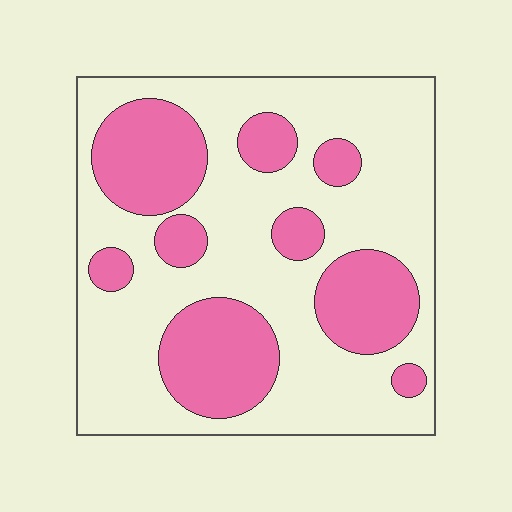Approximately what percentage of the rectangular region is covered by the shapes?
Approximately 35%.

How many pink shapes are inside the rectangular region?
9.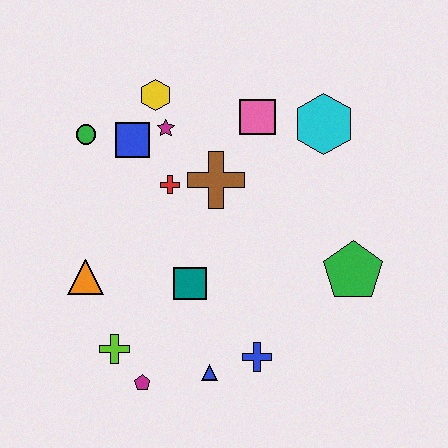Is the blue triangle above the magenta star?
No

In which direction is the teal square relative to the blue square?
The teal square is below the blue square.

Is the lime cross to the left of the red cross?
Yes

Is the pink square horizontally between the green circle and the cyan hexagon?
Yes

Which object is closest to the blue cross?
The blue triangle is closest to the blue cross.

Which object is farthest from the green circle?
The green pentagon is farthest from the green circle.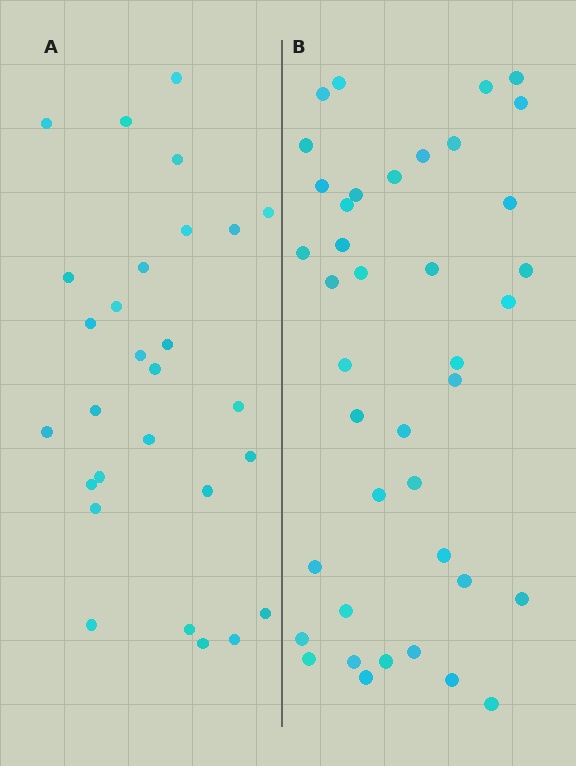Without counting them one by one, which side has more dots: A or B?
Region B (the right region) has more dots.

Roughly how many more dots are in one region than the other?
Region B has roughly 12 or so more dots than region A.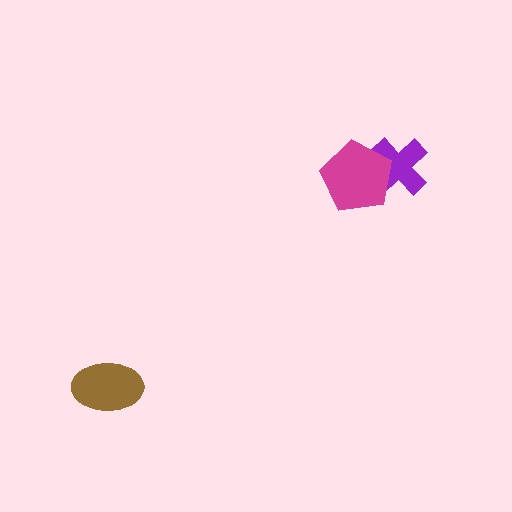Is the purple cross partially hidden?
Yes, it is partially covered by another shape.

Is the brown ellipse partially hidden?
No, no other shape covers it.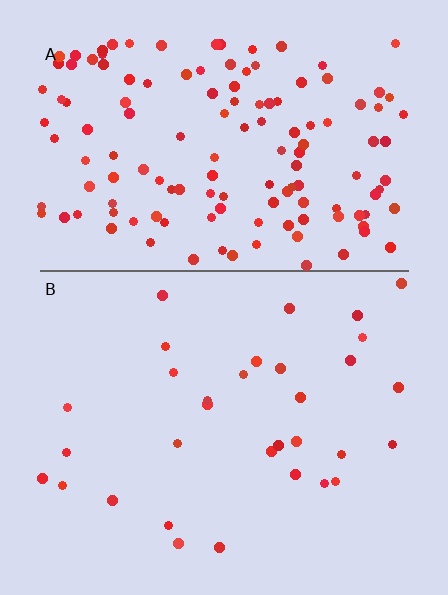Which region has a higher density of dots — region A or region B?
A (the top).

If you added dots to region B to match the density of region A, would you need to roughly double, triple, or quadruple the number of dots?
Approximately quadruple.